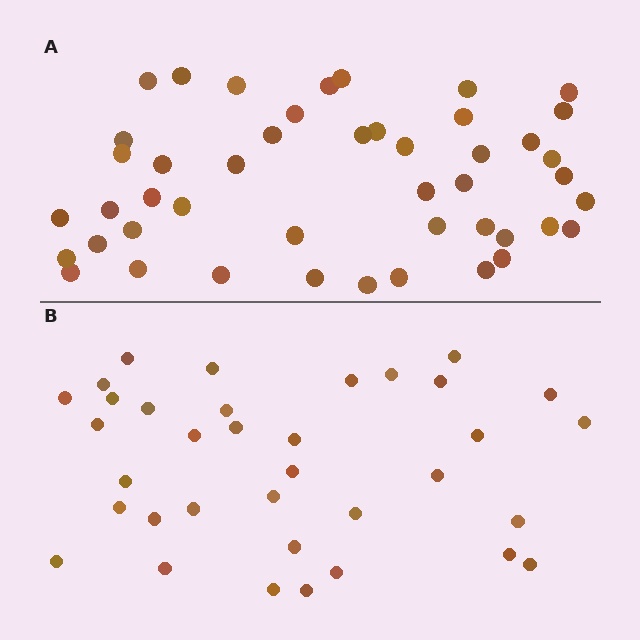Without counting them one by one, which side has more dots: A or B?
Region A (the top region) has more dots.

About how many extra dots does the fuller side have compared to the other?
Region A has roughly 12 or so more dots than region B.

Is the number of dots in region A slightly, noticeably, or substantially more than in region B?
Region A has noticeably more, but not dramatically so. The ratio is roughly 1.3 to 1.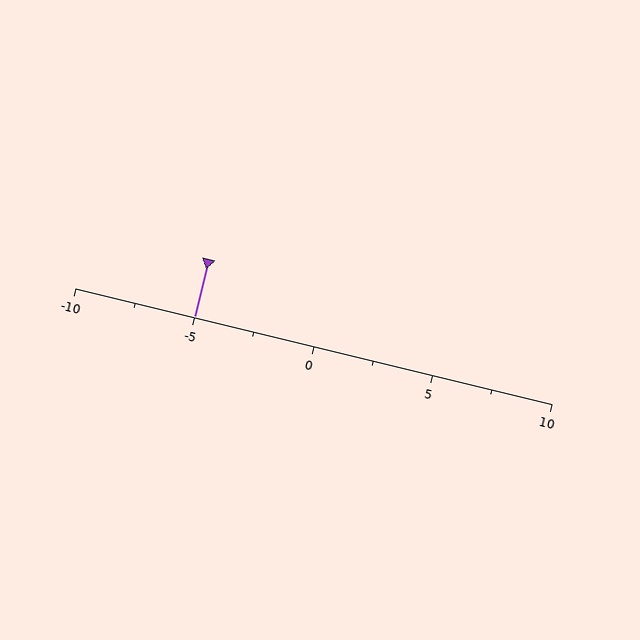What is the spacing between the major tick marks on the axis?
The major ticks are spaced 5 apart.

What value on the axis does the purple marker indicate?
The marker indicates approximately -5.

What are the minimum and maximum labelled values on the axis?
The axis runs from -10 to 10.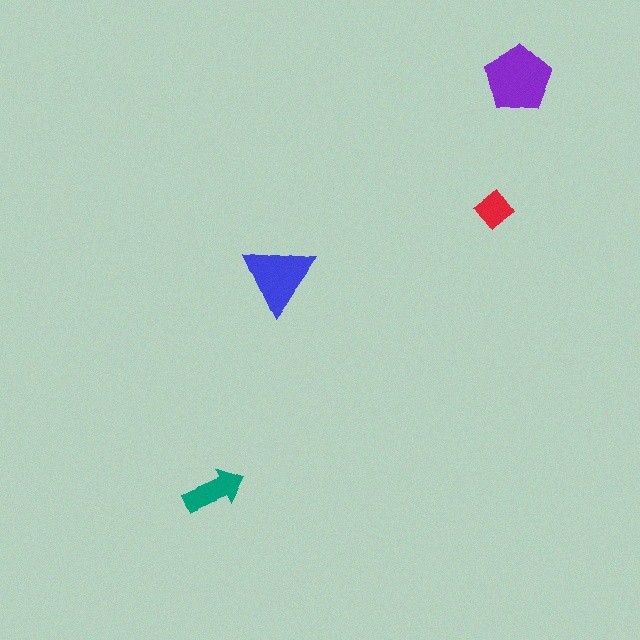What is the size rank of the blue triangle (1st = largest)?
2nd.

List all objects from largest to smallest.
The purple pentagon, the blue triangle, the teal arrow, the red diamond.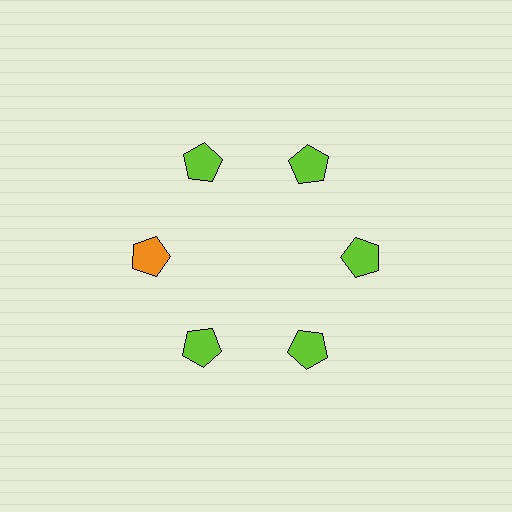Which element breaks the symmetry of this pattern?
The orange pentagon at roughly the 9 o'clock position breaks the symmetry. All other shapes are lime pentagons.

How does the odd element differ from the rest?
It has a different color: orange instead of lime.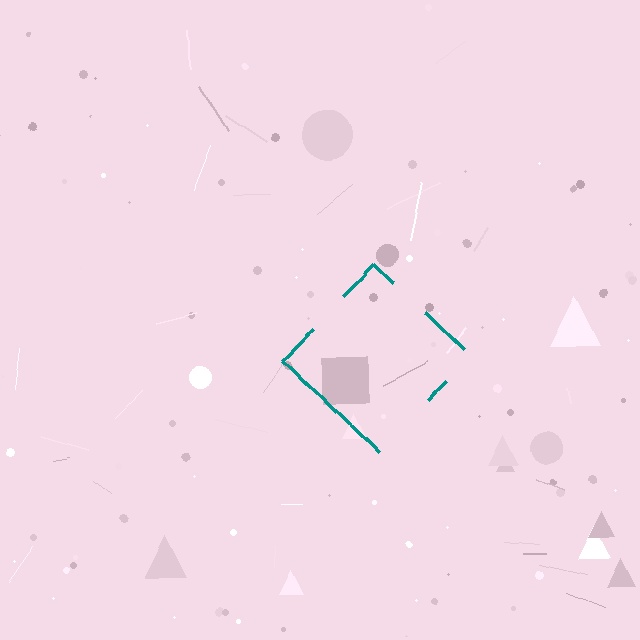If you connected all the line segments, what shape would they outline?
They would outline a diamond.